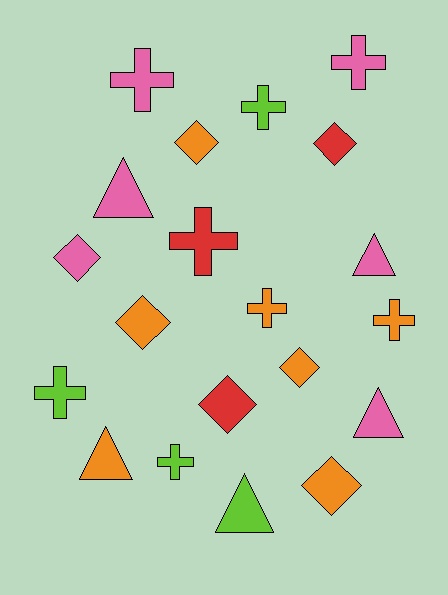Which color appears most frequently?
Orange, with 7 objects.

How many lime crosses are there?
There are 3 lime crosses.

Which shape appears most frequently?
Cross, with 8 objects.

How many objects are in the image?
There are 20 objects.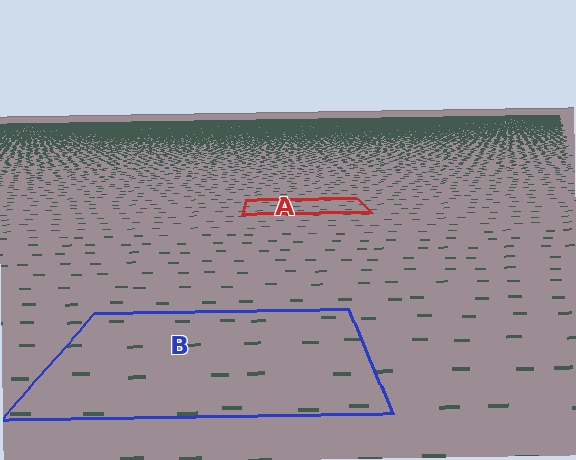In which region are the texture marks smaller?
The texture marks are smaller in region A, because it is farther away.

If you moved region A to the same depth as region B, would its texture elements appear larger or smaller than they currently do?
They would appear larger. At a closer depth, the same texture elements are projected at a bigger on-screen size.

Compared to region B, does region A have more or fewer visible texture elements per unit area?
Region A has more texture elements per unit area — they are packed more densely because it is farther away.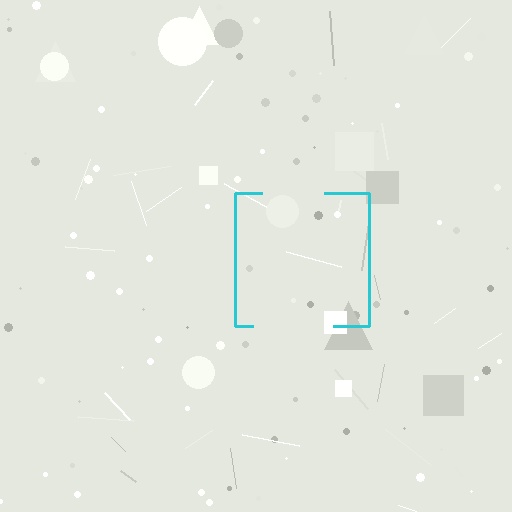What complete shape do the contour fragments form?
The contour fragments form a square.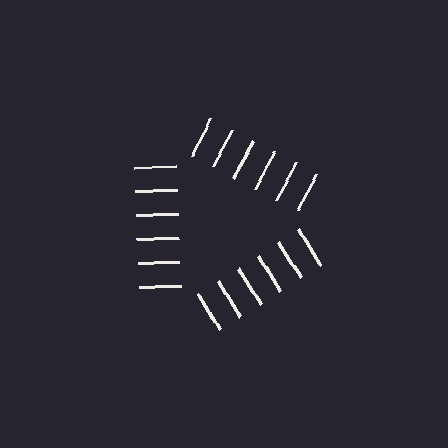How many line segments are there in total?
18 — 6 along each of the 3 edges.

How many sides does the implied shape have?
3 sides — the line-ends trace a triangle.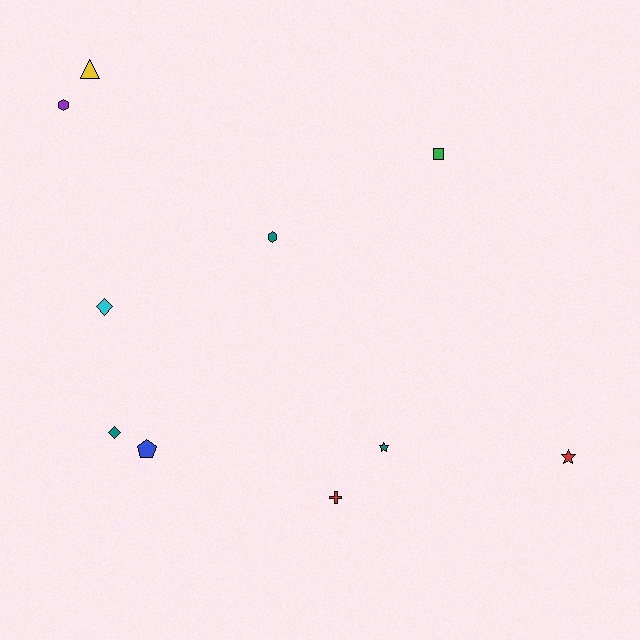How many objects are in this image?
There are 10 objects.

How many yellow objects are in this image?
There is 1 yellow object.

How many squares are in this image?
There is 1 square.